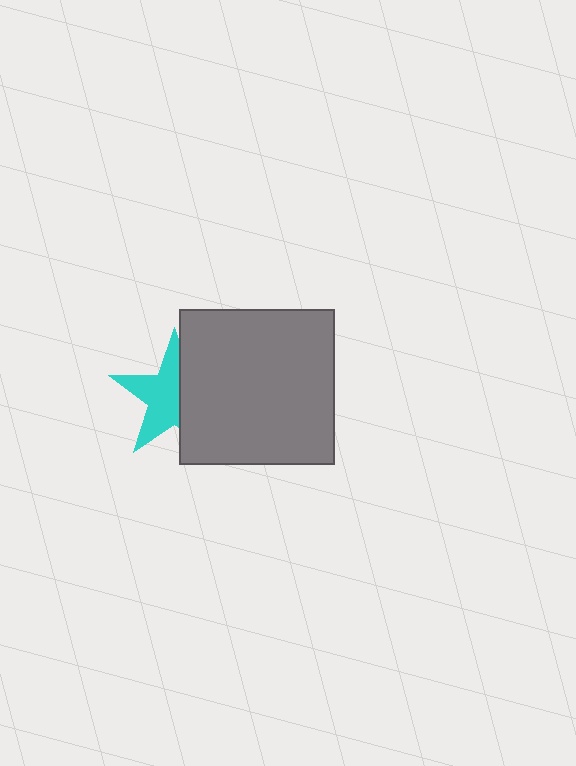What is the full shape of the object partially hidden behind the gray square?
The partially hidden object is a cyan star.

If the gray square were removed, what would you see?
You would see the complete cyan star.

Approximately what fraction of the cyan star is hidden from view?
Roughly 42% of the cyan star is hidden behind the gray square.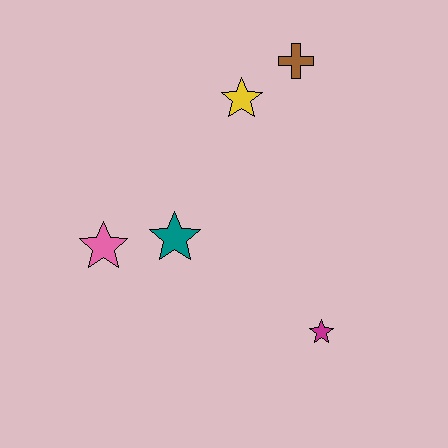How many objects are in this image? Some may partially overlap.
There are 5 objects.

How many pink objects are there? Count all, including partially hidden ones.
There is 1 pink object.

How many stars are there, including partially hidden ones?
There are 4 stars.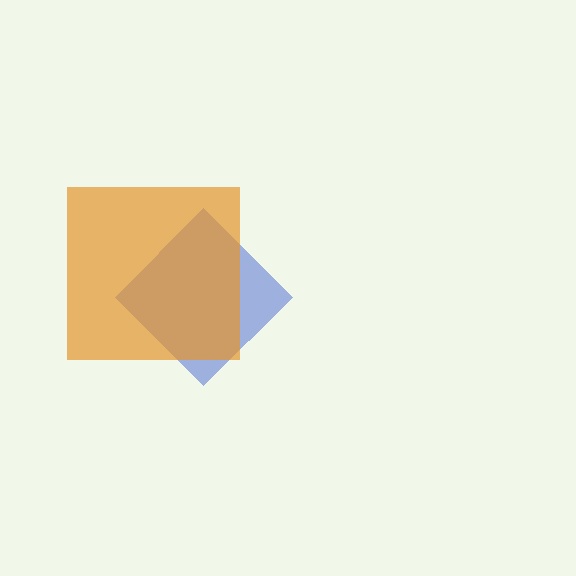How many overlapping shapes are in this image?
There are 2 overlapping shapes in the image.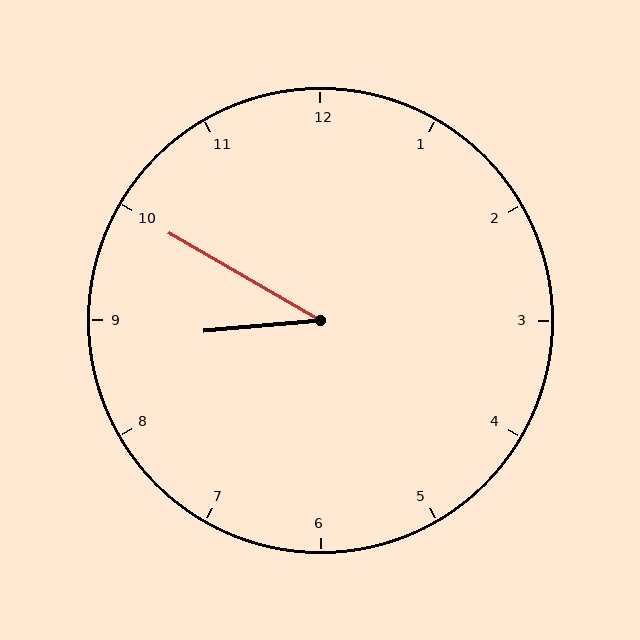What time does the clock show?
8:50.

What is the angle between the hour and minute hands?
Approximately 35 degrees.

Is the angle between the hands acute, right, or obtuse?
It is acute.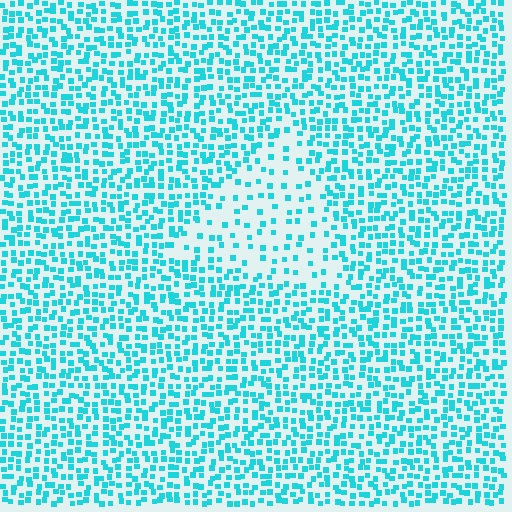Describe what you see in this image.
The image contains small cyan elements arranged at two different densities. A triangle-shaped region is visible where the elements are less densely packed than the surrounding area.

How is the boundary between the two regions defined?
The boundary is defined by a change in element density (approximately 2.3x ratio). All elements are the same color, size, and shape.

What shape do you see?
I see a triangle.